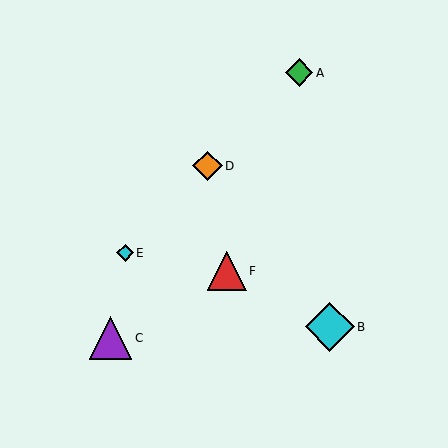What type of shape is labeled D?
Shape D is an orange diamond.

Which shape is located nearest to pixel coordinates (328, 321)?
The cyan diamond (labeled B) at (330, 327) is nearest to that location.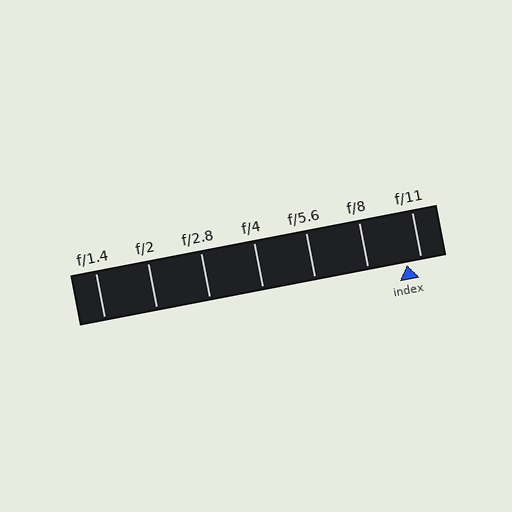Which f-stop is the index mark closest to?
The index mark is closest to f/11.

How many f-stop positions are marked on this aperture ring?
There are 7 f-stop positions marked.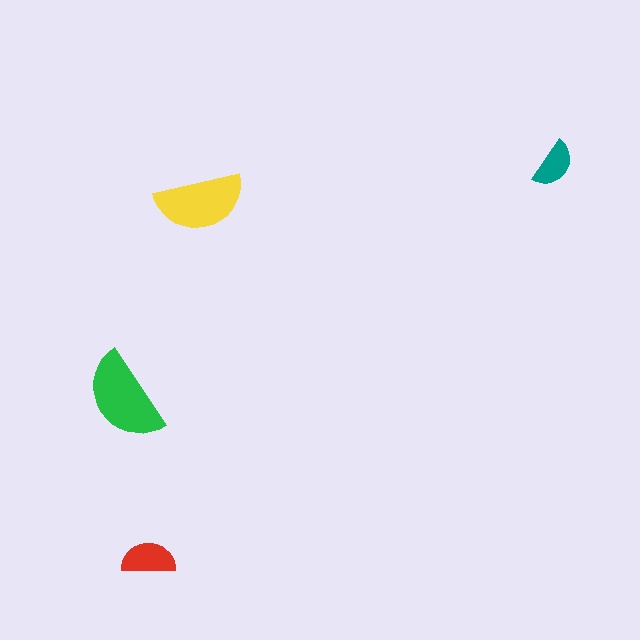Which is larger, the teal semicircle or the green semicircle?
The green one.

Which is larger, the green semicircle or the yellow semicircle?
The green one.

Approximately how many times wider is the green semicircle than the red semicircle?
About 1.5 times wider.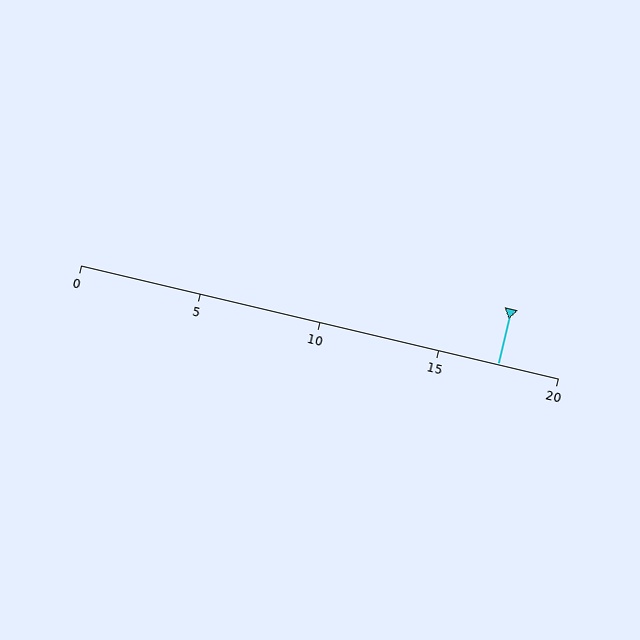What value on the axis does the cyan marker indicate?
The marker indicates approximately 17.5.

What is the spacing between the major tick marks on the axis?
The major ticks are spaced 5 apart.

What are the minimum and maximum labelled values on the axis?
The axis runs from 0 to 20.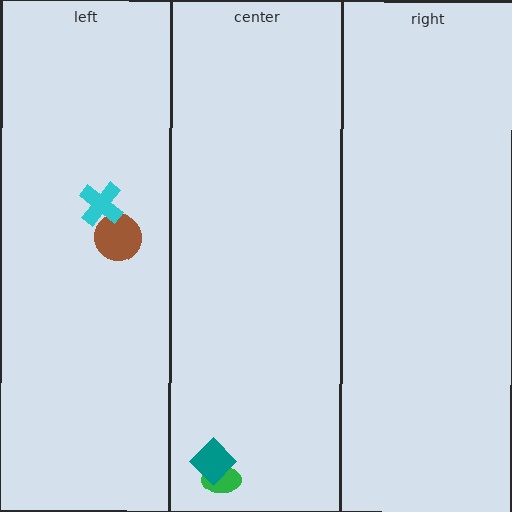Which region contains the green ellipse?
The center region.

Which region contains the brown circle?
The left region.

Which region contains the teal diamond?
The center region.